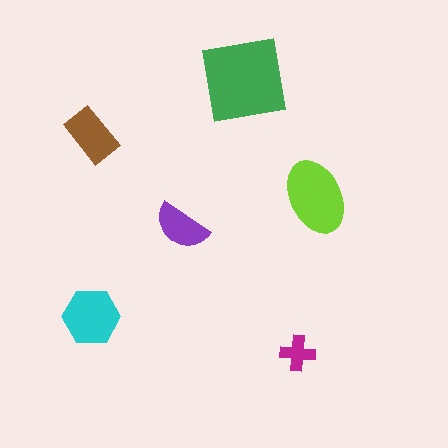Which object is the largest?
The green square.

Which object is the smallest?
The magenta cross.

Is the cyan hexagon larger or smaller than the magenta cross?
Larger.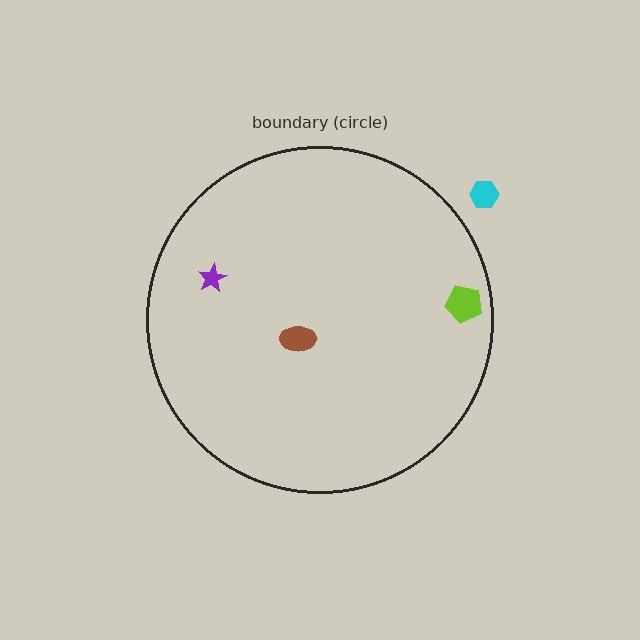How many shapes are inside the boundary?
3 inside, 1 outside.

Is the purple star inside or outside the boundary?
Inside.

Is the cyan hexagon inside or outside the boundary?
Outside.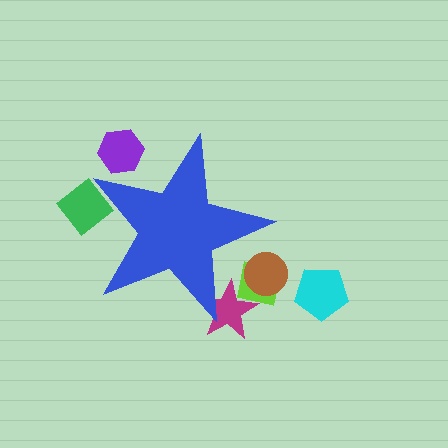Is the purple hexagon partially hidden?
Yes, the purple hexagon is partially hidden behind the blue star.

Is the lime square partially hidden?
Yes, the lime square is partially hidden behind the blue star.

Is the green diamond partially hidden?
Yes, the green diamond is partially hidden behind the blue star.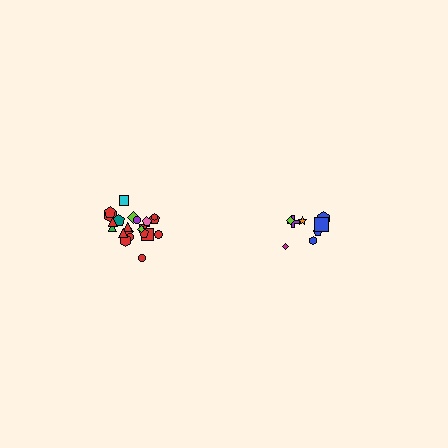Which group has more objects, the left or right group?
The left group.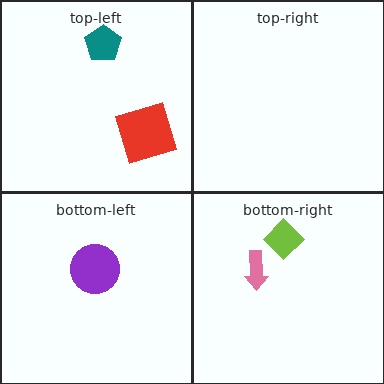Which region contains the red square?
The top-left region.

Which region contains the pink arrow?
The bottom-right region.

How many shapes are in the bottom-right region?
2.